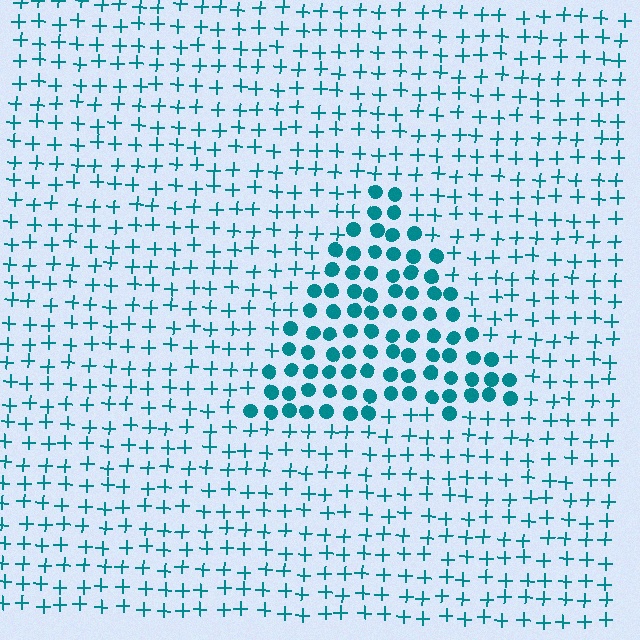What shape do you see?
I see a triangle.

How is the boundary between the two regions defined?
The boundary is defined by a change in element shape: circles inside vs. plus signs outside. All elements share the same color and spacing.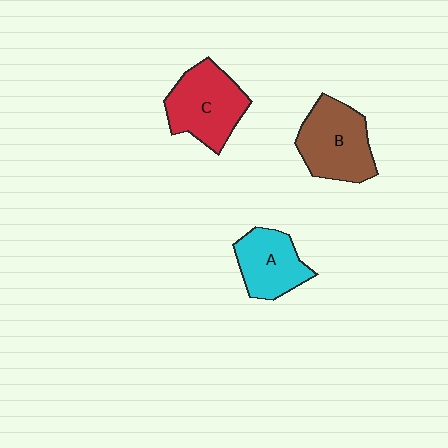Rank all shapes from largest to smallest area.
From largest to smallest: B (brown), C (red), A (cyan).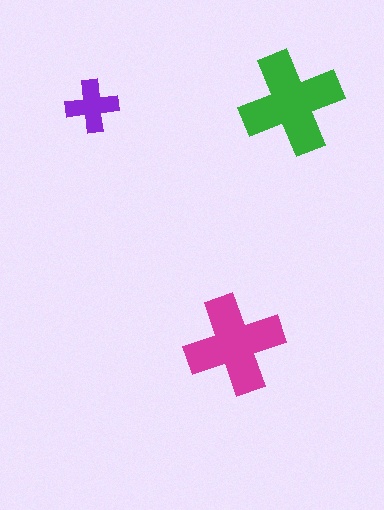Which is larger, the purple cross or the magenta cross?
The magenta one.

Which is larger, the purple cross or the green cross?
The green one.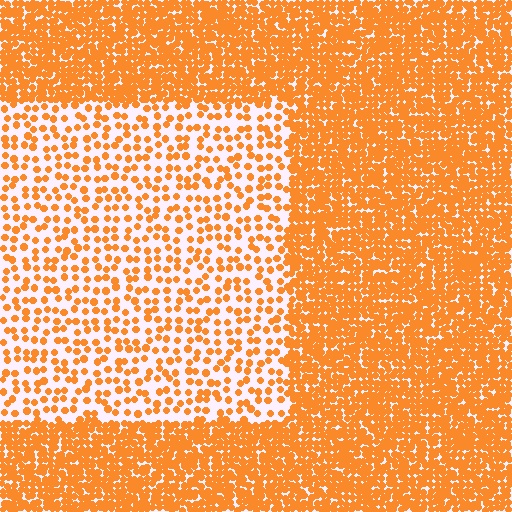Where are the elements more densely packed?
The elements are more densely packed outside the rectangle boundary.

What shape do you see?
I see a rectangle.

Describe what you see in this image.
The image contains small orange elements arranged at two different densities. A rectangle-shaped region is visible where the elements are less densely packed than the surrounding area.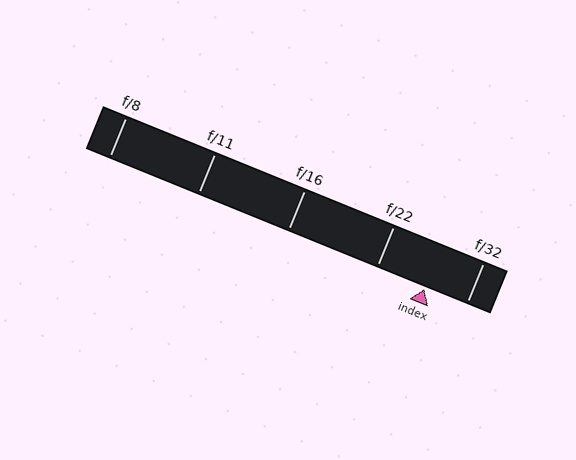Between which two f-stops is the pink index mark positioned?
The index mark is between f/22 and f/32.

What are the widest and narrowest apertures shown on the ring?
The widest aperture shown is f/8 and the narrowest is f/32.